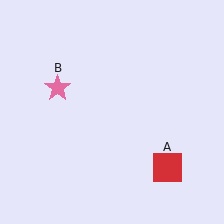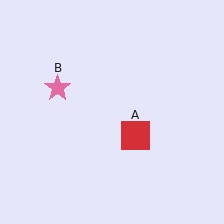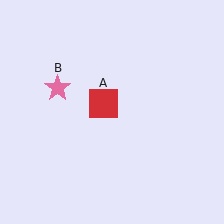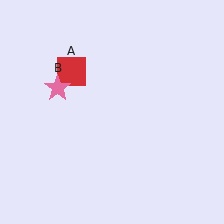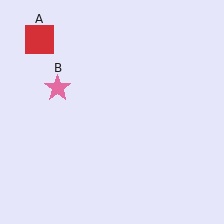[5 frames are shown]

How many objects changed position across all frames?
1 object changed position: red square (object A).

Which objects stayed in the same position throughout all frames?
Pink star (object B) remained stationary.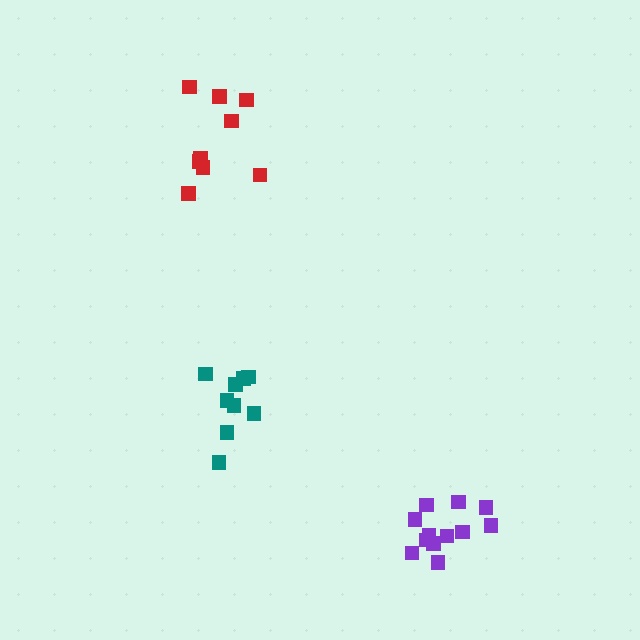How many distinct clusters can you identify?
There are 3 distinct clusters.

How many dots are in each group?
Group 1: 12 dots, Group 2: 9 dots, Group 3: 9 dots (30 total).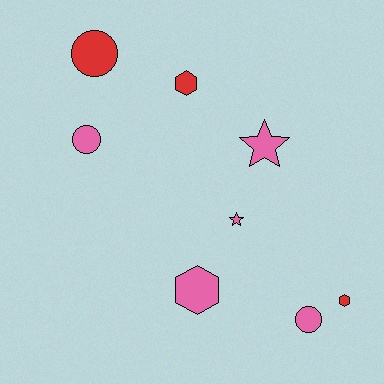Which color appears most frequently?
Pink, with 5 objects.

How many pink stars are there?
There are 2 pink stars.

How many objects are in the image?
There are 8 objects.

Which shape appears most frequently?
Circle, with 3 objects.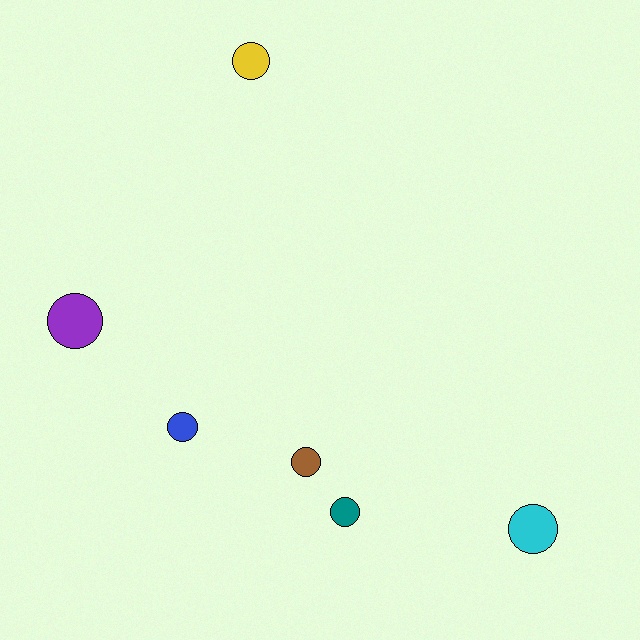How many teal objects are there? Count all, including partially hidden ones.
There is 1 teal object.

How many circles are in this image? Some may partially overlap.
There are 6 circles.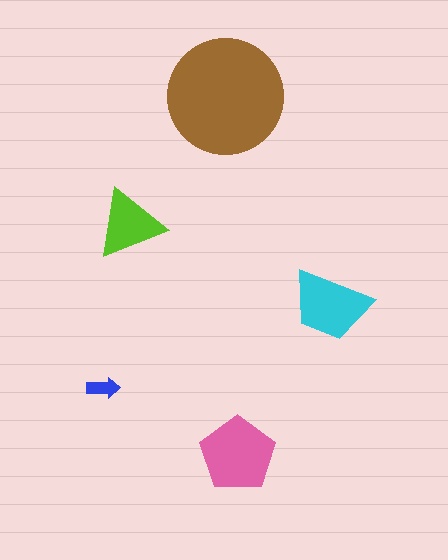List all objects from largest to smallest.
The brown circle, the pink pentagon, the cyan trapezoid, the lime triangle, the blue arrow.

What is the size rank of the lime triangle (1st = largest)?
4th.